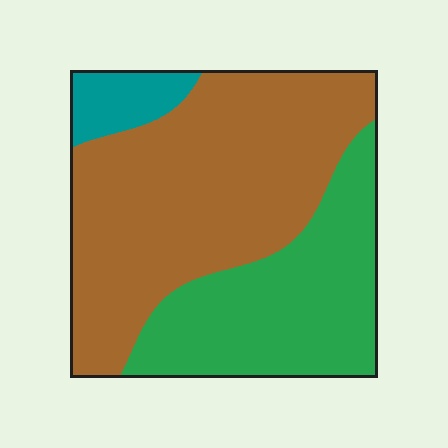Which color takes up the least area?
Teal, at roughly 5%.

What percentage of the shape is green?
Green takes up between a third and a half of the shape.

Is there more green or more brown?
Brown.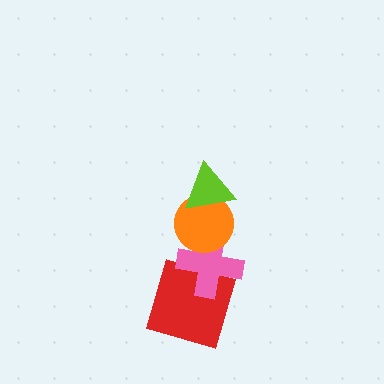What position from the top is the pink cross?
The pink cross is 3rd from the top.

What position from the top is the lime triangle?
The lime triangle is 1st from the top.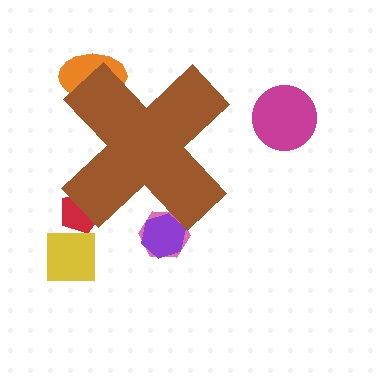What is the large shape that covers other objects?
A brown cross.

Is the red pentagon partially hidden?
Yes, the red pentagon is partially hidden behind the brown cross.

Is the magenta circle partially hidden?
No, the magenta circle is fully visible.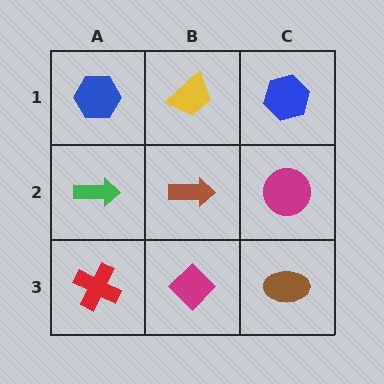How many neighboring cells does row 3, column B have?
3.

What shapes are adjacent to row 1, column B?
A brown arrow (row 2, column B), a blue hexagon (row 1, column A), a blue hexagon (row 1, column C).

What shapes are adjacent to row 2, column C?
A blue hexagon (row 1, column C), a brown ellipse (row 3, column C), a brown arrow (row 2, column B).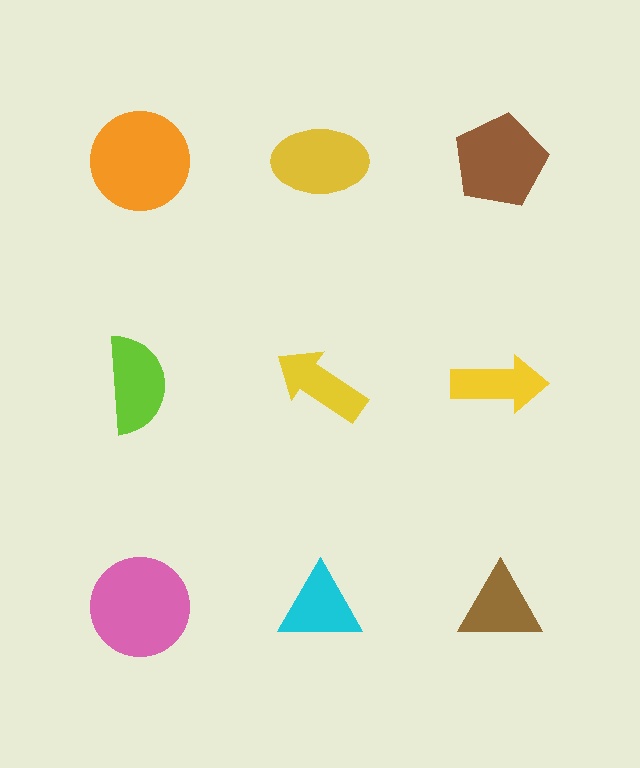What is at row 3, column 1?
A pink circle.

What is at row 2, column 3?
A yellow arrow.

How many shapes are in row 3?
3 shapes.